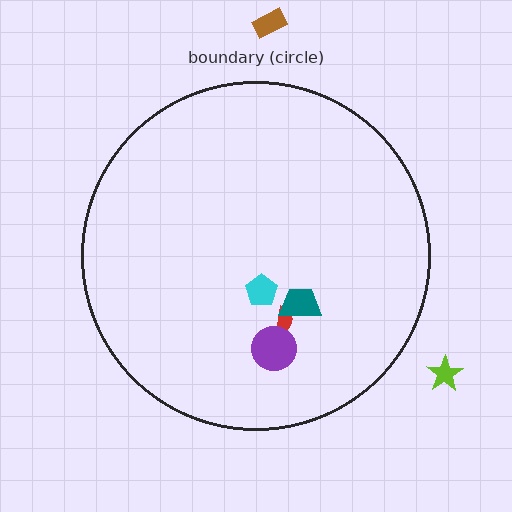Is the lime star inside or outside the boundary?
Outside.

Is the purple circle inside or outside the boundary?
Inside.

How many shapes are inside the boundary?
4 inside, 2 outside.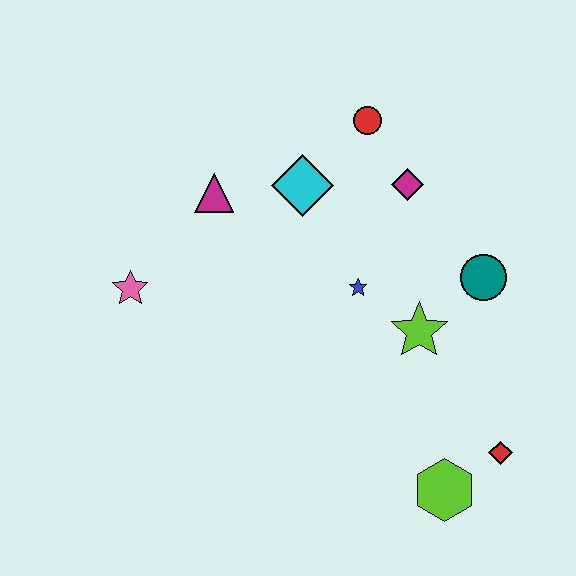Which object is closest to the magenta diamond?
The red circle is closest to the magenta diamond.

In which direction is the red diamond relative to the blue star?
The red diamond is below the blue star.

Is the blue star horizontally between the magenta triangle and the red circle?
Yes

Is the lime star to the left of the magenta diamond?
No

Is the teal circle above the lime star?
Yes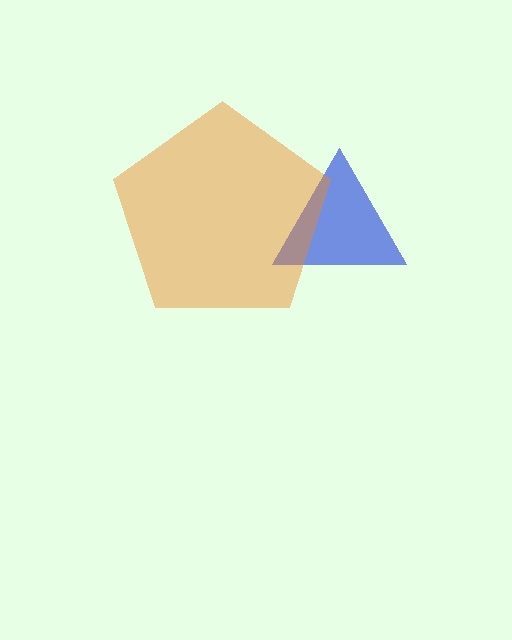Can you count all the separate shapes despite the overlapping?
Yes, there are 2 separate shapes.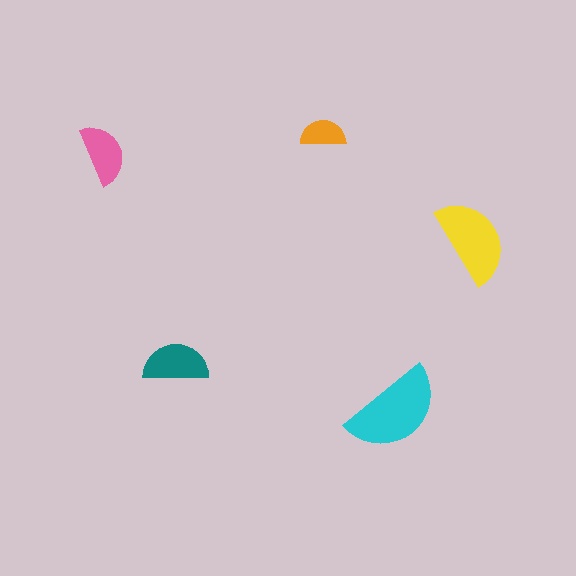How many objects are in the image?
There are 5 objects in the image.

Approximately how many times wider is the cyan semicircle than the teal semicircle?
About 1.5 times wider.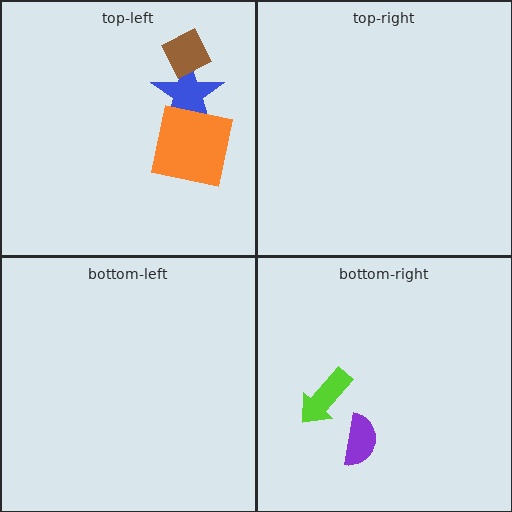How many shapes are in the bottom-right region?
2.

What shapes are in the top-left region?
The blue star, the brown diamond, the orange square.